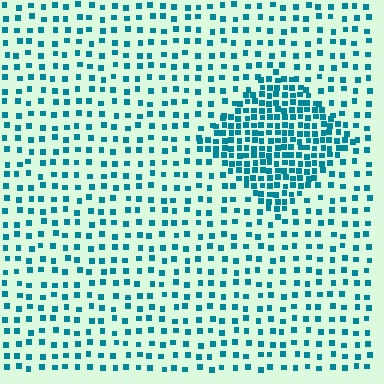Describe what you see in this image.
The image contains small teal elements arranged at two different densities. A diamond-shaped region is visible where the elements are more densely packed than the surrounding area.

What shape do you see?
I see a diamond.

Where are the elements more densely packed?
The elements are more densely packed inside the diamond boundary.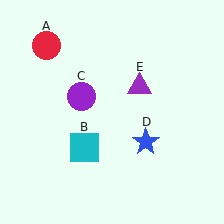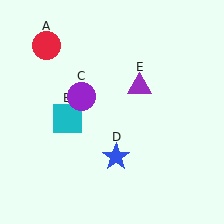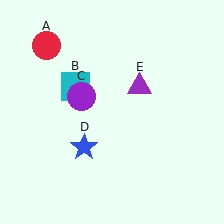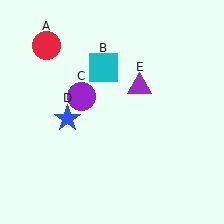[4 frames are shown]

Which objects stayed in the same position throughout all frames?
Red circle (object A) and purple circle (object C) and purple triangle (object E) remained stationary.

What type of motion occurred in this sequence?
The cyan square (object B), blue star (object D) rotated clockwise around the center of the scene.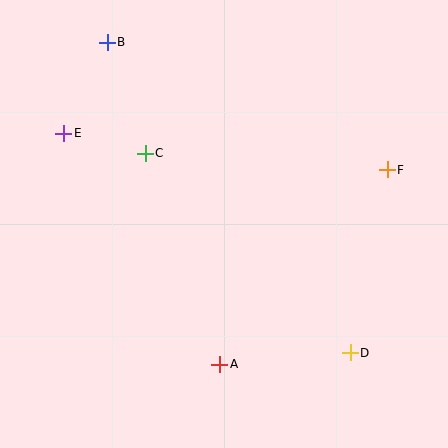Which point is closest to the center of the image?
Point C at (145, 153) is closest to the center.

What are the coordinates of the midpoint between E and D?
The midpoint between E and D is at (207, 243).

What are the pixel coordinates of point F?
Point F is at (387, 170).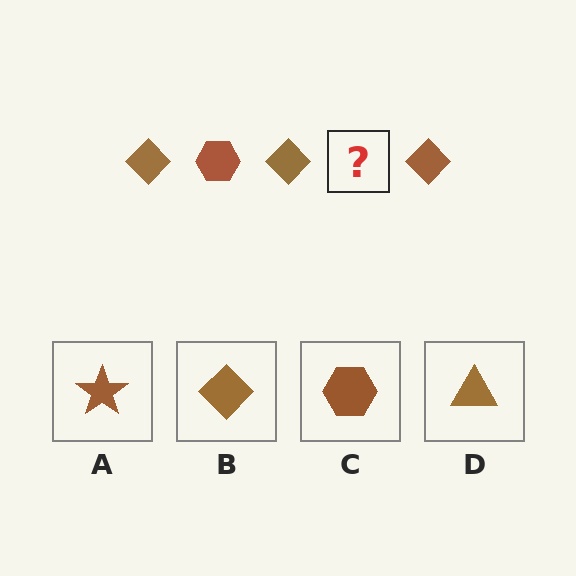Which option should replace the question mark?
Option C.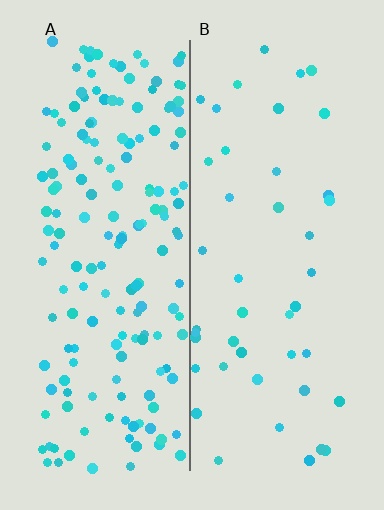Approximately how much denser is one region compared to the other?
Approximately 3.8× — region A over region B.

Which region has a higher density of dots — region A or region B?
A (the left).